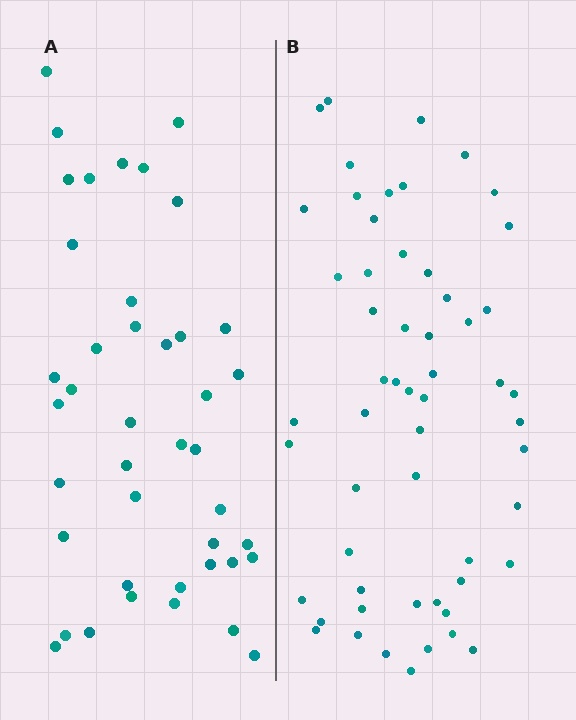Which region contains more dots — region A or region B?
Region B (the right region) has more dots.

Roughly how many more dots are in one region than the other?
Region B has approximately 15 more dots than region A.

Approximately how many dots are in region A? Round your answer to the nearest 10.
About 40 dots. (The exact count is 42, which rounds to 40.)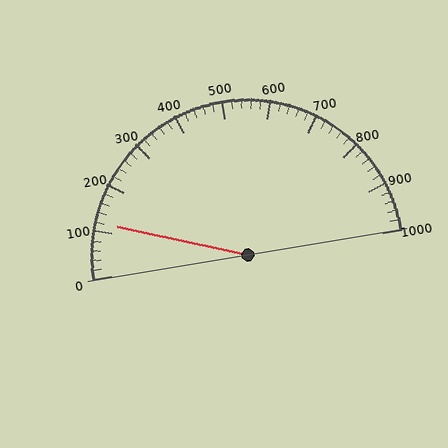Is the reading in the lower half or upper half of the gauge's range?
The reading is in the lower half of the range (0 to 1000).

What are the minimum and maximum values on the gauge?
The gauge ranges from 0 to 1000.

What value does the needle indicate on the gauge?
The needle indicates approximately 120.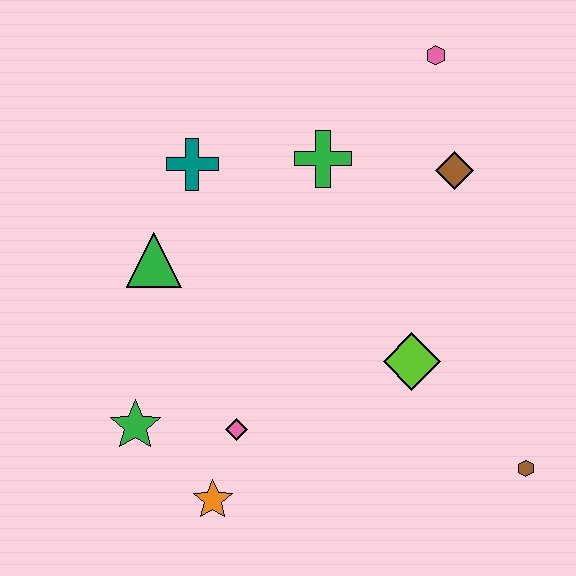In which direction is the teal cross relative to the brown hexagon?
The teal cross is to the left of the brown hexagon.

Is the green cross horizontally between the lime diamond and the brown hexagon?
No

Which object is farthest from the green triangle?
The brown hexagon is farthest from the green triangle.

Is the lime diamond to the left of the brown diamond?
Yes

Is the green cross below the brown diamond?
No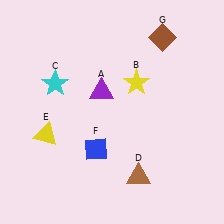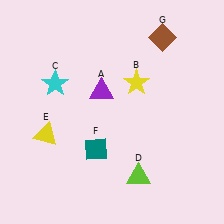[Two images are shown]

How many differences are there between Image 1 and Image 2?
There are 2 differences between the two images.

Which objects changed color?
D changed from brown to lime. F changed from blue to teal.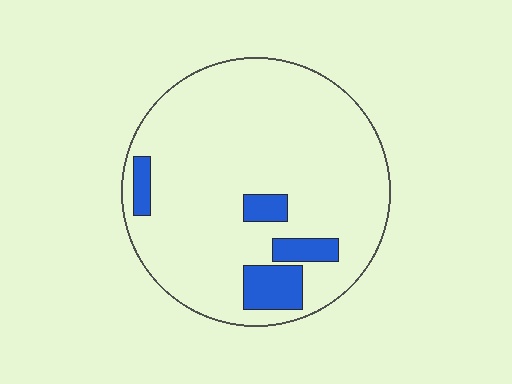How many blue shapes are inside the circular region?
4.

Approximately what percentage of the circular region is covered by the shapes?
Approximately 10%.